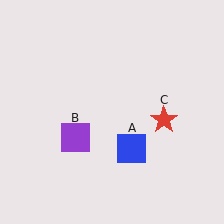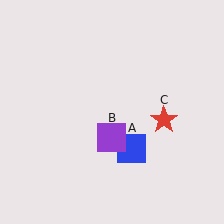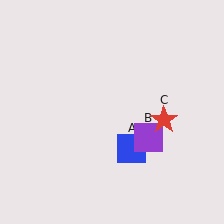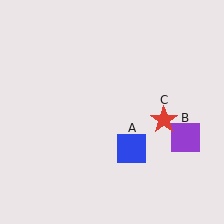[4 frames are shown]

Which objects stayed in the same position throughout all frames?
Blue square (object A) and red star (object C) remained stationary.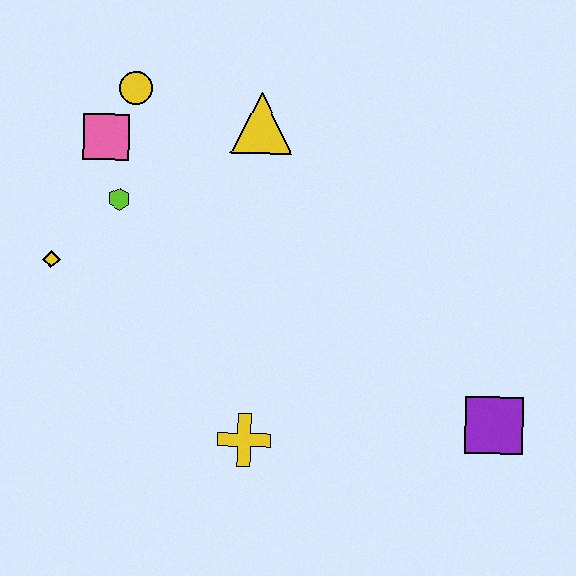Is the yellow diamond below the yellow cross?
No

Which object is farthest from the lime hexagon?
The purple square is farthest from the lime hexagon.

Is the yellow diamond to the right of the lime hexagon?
No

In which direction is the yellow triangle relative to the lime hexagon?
The yellow triangle is to the right of the lime hexagon.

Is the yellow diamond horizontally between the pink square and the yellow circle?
No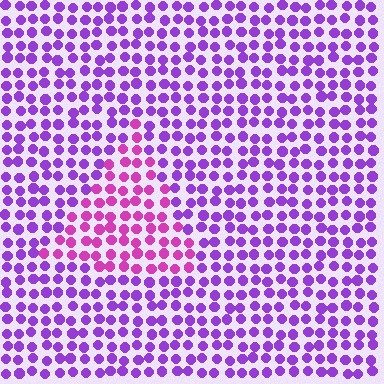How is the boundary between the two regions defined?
The boundary is defined purely by a slight shift in hue (about 37 degrees). Spacing, size, and orientation are identical on both sides.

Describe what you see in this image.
The image is filled with small purple elements in a uniform arrangement. A triangle-shaped region is visible where the elements are tinted to a slightly different hue, forming a subtle color boundary.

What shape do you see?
I see a triangle.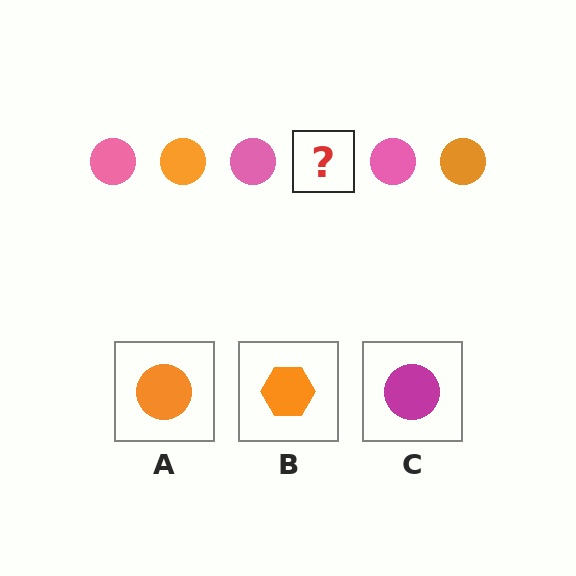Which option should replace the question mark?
Option A.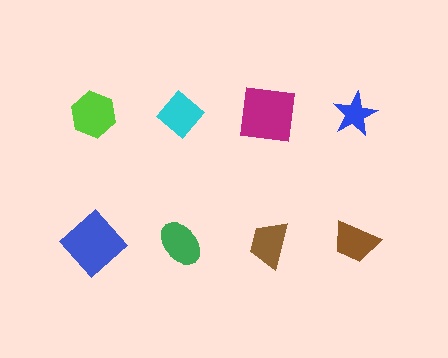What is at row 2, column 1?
A blue diamond.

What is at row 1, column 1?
A lime hexagon.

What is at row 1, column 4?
A blue star.